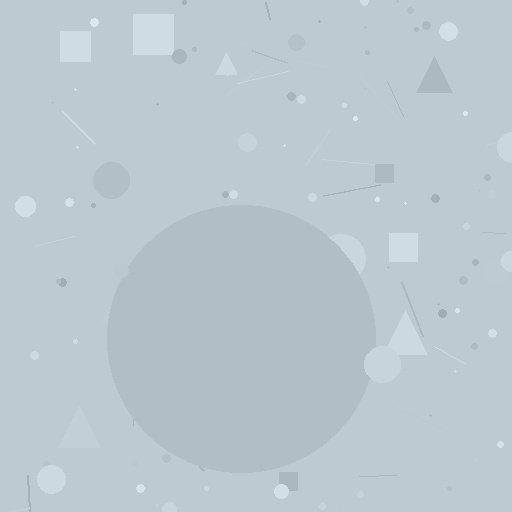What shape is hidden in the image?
A circle is hidden in the image.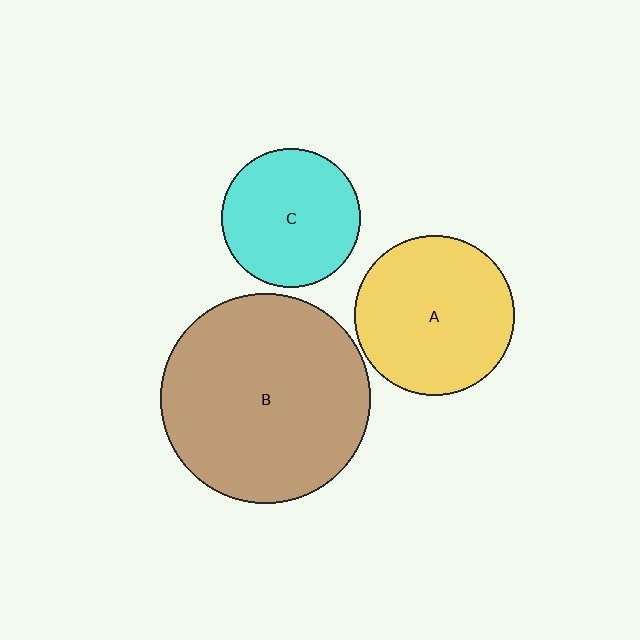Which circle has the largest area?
Circle B (brown).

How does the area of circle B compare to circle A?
Approximately 1.7 times.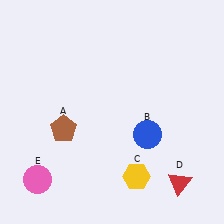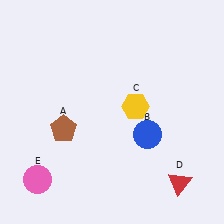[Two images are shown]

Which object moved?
The yellow hexagon (C) moved up.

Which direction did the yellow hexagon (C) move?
The yellow hexagon (C) moved up.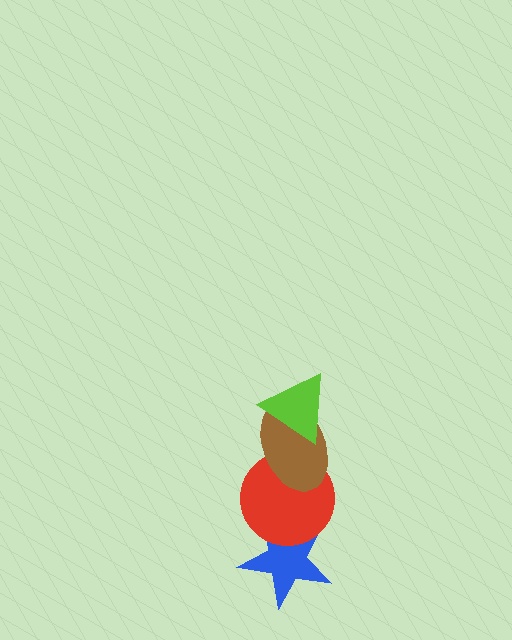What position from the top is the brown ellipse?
The brown ellipse is 2nd from the top.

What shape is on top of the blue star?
The red circle is on top of the blue star.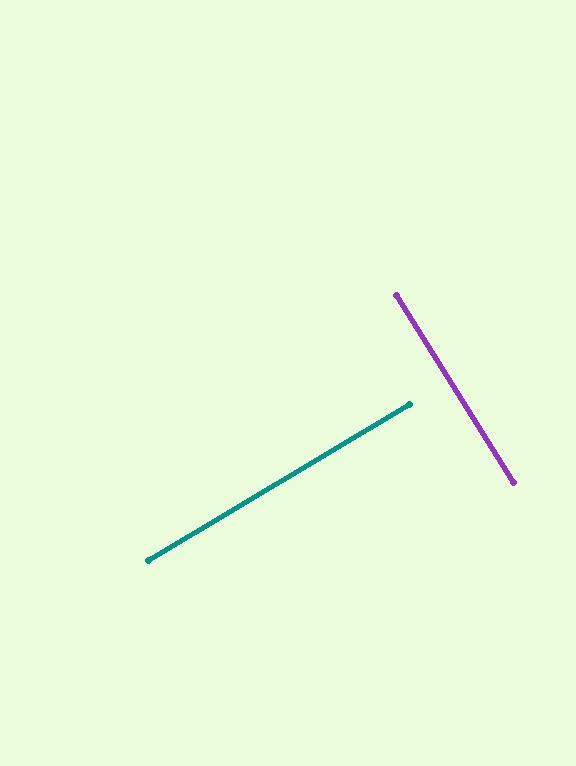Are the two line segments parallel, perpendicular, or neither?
Perpendicular — they meet at approximately 89°.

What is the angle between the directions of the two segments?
Approximately 89 degrees.